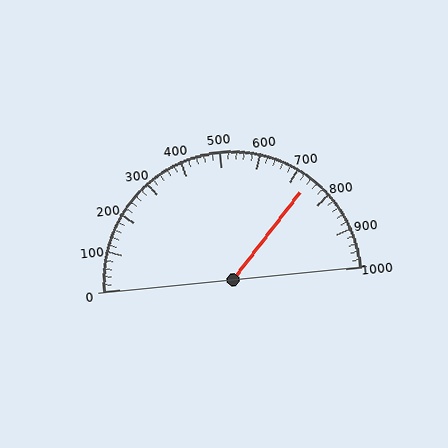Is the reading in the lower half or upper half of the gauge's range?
The reading is in the upper half of the range (0 to 1000).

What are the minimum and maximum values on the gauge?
The gauge ranges from 0 to 1000.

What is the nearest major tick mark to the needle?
The nearest major tick mark is 700.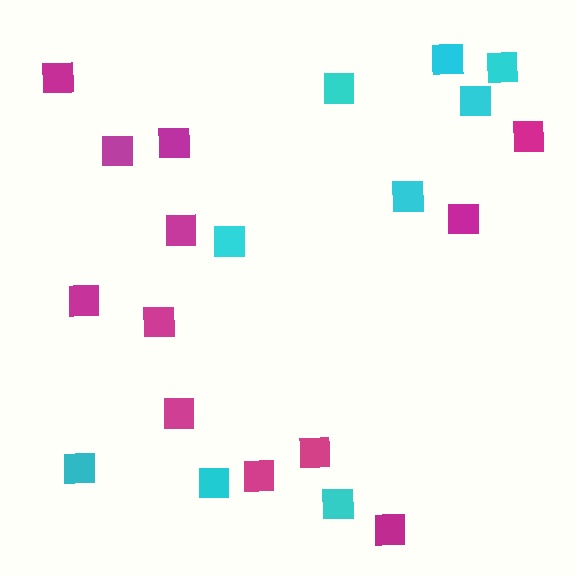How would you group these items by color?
There are 2 groups: one group of cyan squares (9) and one group of magenta squares (12).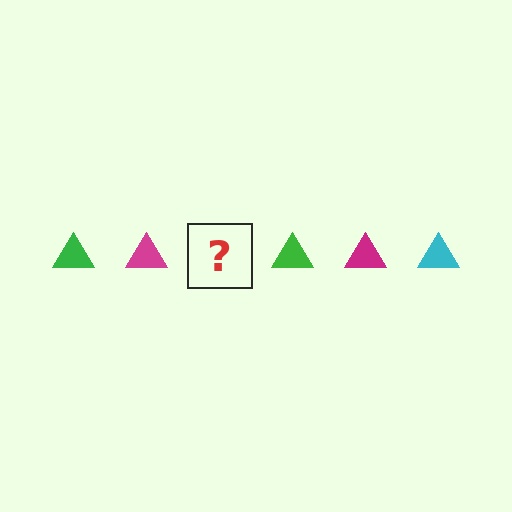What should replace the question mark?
The question mark should be replaced with a cyan triangle.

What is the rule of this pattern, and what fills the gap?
The rule is that the pattern cycles through green, magenta, cyan triangles. The gap should be filled with a cyan triangle.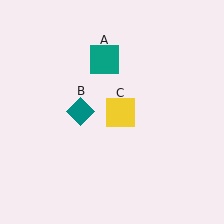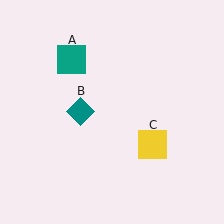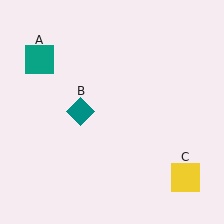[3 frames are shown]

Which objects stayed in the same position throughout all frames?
Teal diamond (object B) remained stationary.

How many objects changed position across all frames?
2 objects changed position: teal square (object A), yellow square (object C).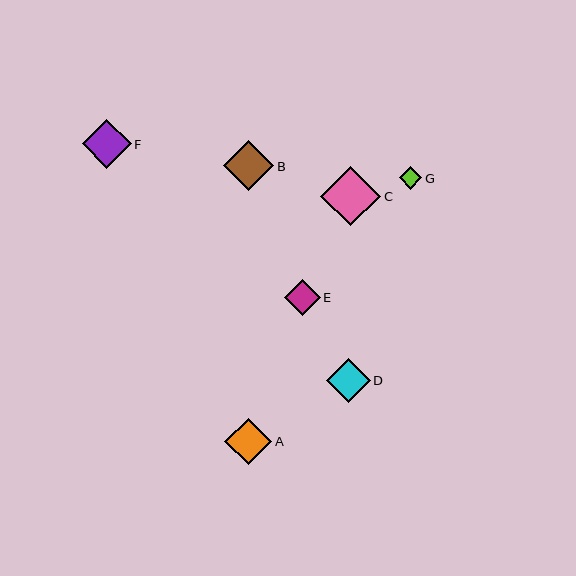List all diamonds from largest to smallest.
From largest to smallest: C, B, F, A, D, E, G.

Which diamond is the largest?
Diamond C is the largest with a size of approximately 60 pixels.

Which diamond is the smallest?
Diamond G is the smallest with a size of approximately 22 pixels.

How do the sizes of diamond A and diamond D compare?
Diamond A and diamond D are approximately the same size.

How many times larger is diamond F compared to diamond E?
Diamond F is approximately 1.3 times the size of diamond E.